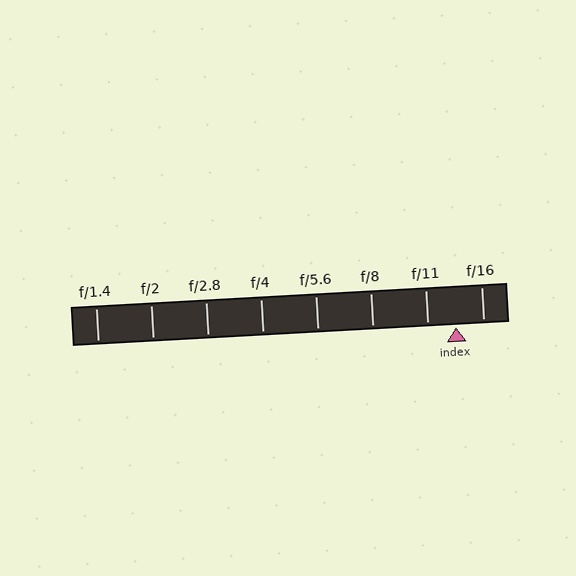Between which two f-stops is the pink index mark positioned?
The index mark is between f/11 and f/16.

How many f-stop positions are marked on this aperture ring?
There are 8 f-stop positions marked.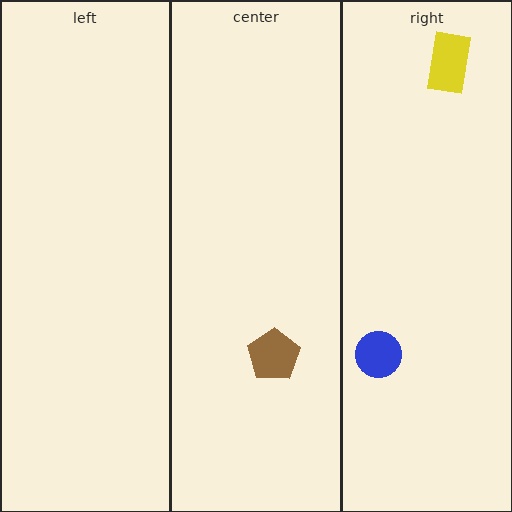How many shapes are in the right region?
2.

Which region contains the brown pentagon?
The center region.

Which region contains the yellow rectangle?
The right region.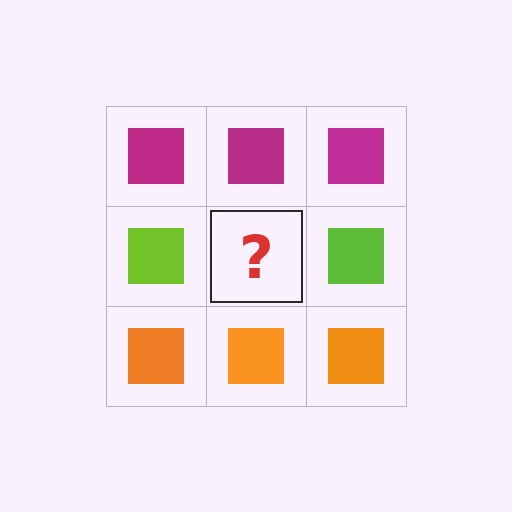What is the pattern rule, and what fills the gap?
The rule is that each row has a consistent color. The gap should be filled with a lime square.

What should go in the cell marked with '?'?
The missing cell should contain a lime square.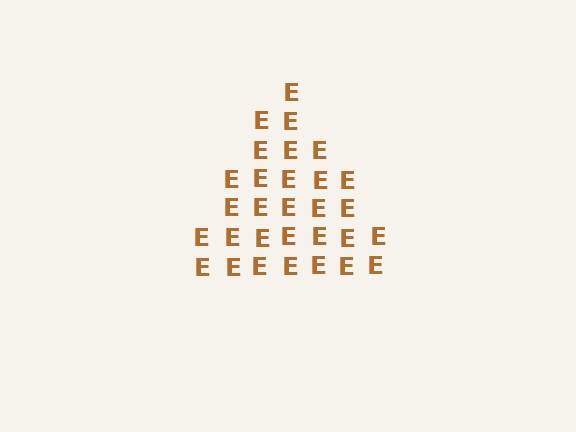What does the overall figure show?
The overall figure shows a triangle.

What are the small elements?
The small elements are letter E's.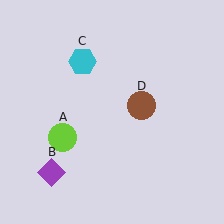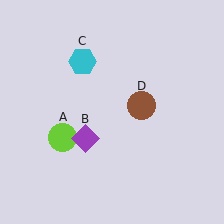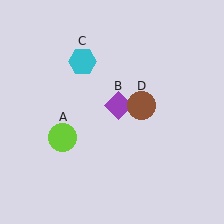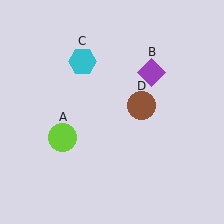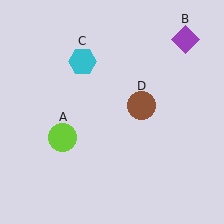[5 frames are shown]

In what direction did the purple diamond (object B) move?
The purple diamond (object B) moved up and to the right.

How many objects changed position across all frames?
1 object changed position: purple diamond (object B).